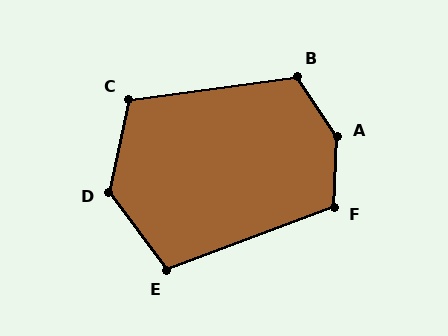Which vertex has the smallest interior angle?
E, at approximately 106 degrees.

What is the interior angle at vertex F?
Approximately 113 degrees (obtuse).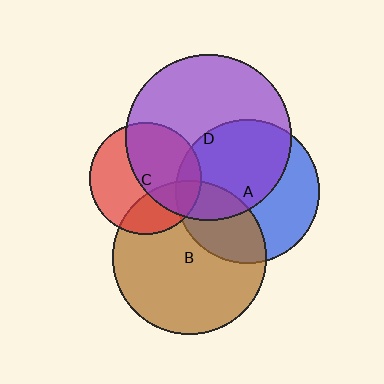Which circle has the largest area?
Circle D (purple).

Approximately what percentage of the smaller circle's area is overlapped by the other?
Approximately 30%.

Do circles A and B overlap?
Yes.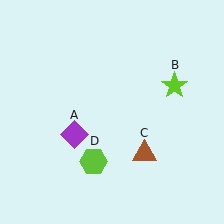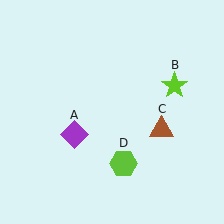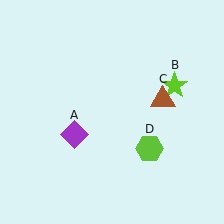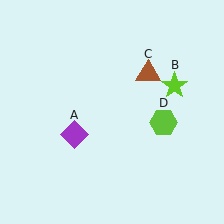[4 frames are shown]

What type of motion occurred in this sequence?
The brown triangle (object C), lime hexagon (object D) rotated counterclockwise around the center of the scene.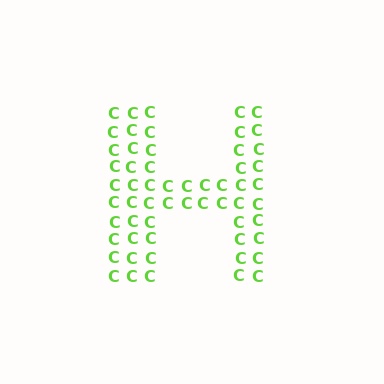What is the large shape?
The large shape is the letter H.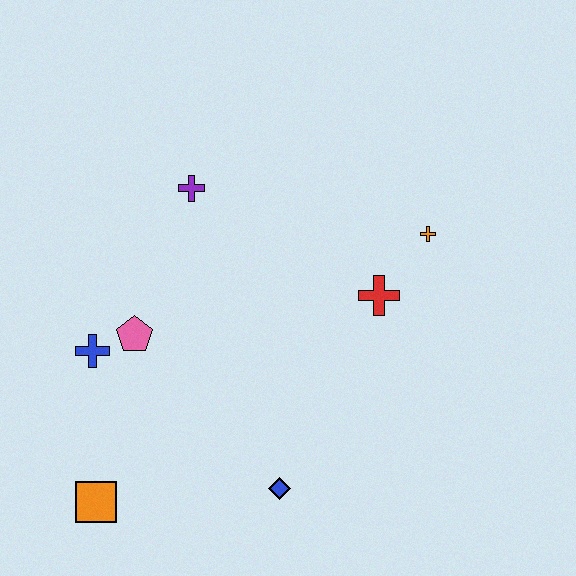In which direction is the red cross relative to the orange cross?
The red cross is below the orange cross.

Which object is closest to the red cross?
The orange cross is closest to the red cross.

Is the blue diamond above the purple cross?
No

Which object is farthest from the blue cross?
The orange cross is farthest from the blue cross.